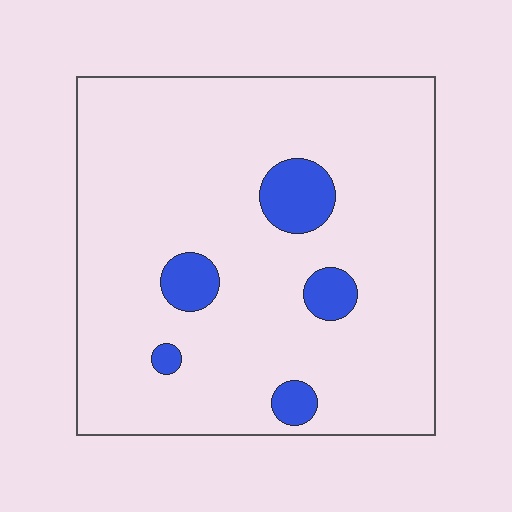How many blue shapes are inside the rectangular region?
5.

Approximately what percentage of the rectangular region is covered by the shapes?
Approximately 10%.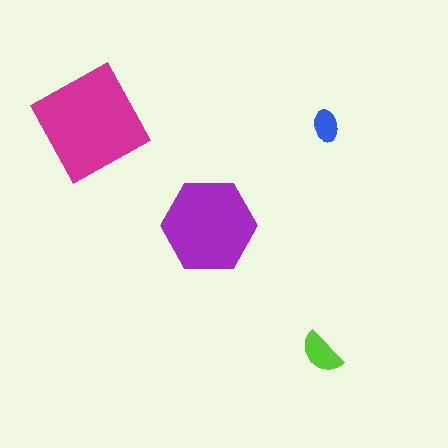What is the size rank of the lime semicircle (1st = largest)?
3rd.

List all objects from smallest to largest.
The blue ellipse, the lime semicircle, the purple hexagon, the magenta square.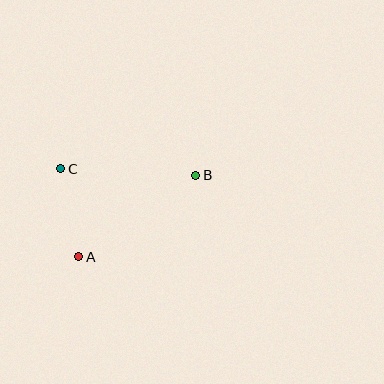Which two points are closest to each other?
Points A and C are closest to each other.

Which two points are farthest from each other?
Points A and B are farthest from each other.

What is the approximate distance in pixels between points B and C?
The distance between B and C is approximately 135 pixels.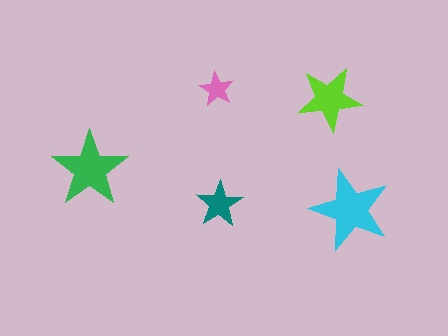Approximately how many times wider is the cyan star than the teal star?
About 1.5 times wider.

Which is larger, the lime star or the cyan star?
The cyan one.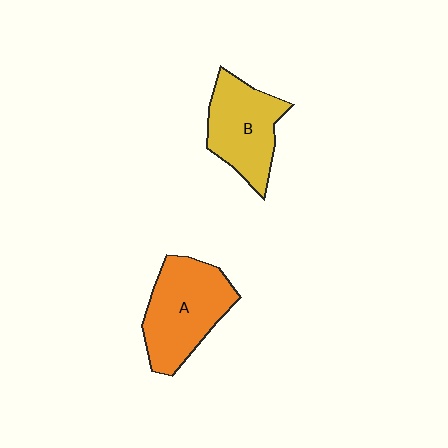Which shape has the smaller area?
Shape B (yellow).